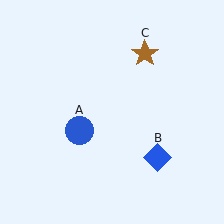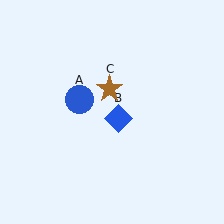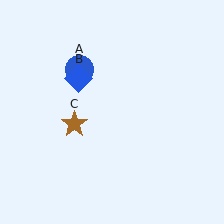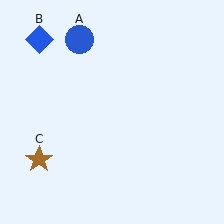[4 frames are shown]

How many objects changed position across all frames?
3 objects changed position: blue circle (object A), blue diamond (object B), brown star (object C).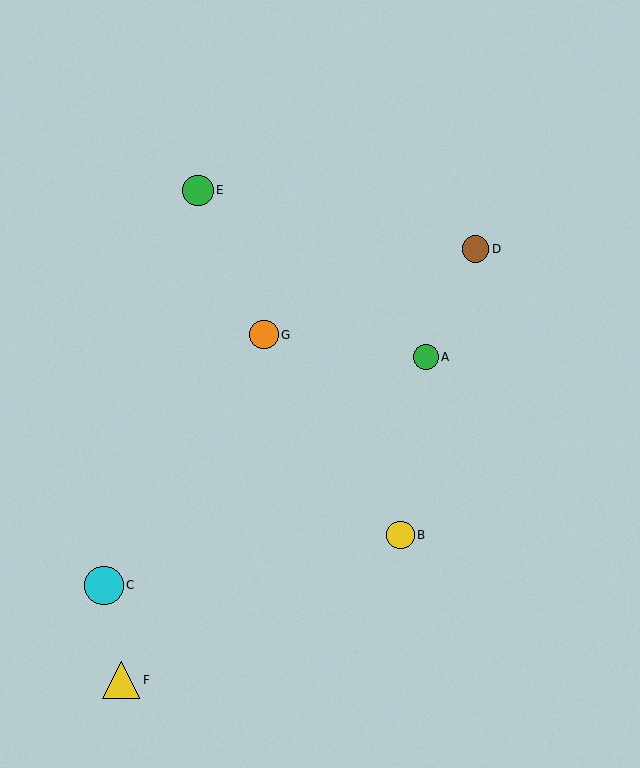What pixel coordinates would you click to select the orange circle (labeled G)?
Click at (264, 335) to select the orange circle G.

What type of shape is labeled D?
Shape D is a brown circle.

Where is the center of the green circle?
The center of the green circle is at (198, 190).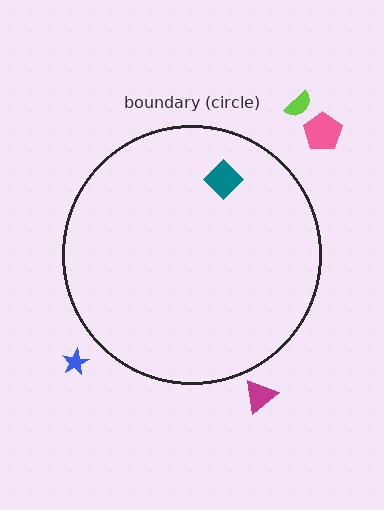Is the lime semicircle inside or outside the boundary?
Outside.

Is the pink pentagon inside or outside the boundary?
Outside.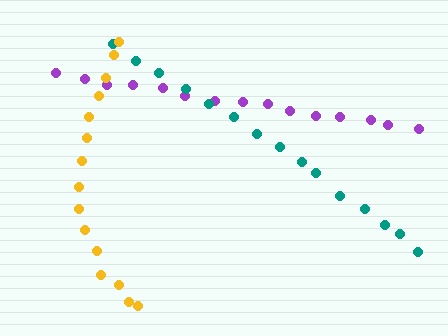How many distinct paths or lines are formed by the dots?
There are 3 distinct paths.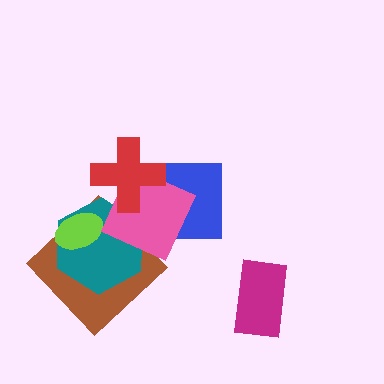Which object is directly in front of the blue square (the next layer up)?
The pink square is directly in front of the blue square.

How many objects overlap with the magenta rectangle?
0 objects overlap with the magenta rectangle.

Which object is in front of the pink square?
The red cross is in front of the pink square.